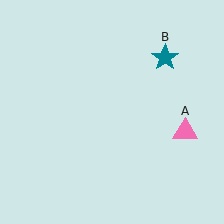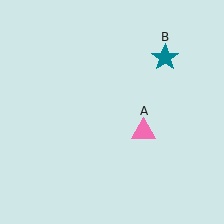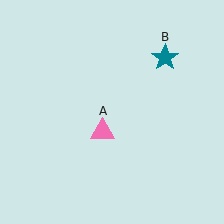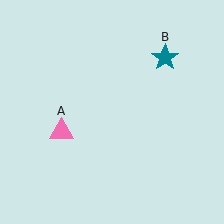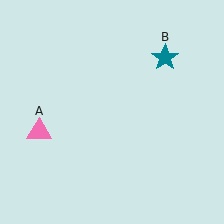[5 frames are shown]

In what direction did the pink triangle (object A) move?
The pink triangle (object A) moved left.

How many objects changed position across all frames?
1 object changed position: pink triangle (object A).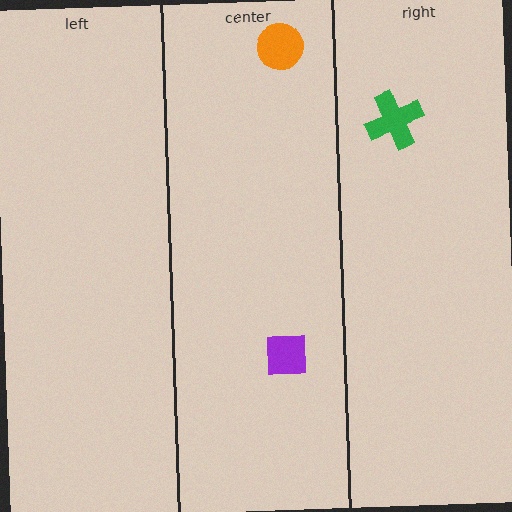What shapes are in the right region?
The green cross.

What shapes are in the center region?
The purple square, the orange circle.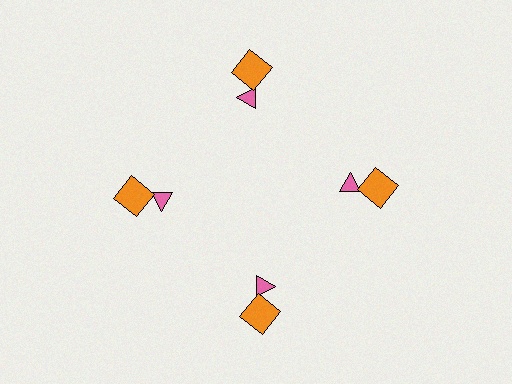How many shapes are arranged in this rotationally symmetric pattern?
There are 8 shapes, arranged in 4 groups of 2.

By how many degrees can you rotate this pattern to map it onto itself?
The pattern maps onto itself every 90 degrees of rotation.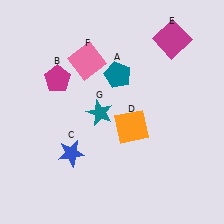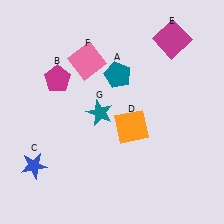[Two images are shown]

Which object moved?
The blue star (C) moved left.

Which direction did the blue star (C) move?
The blue star (C) moved left.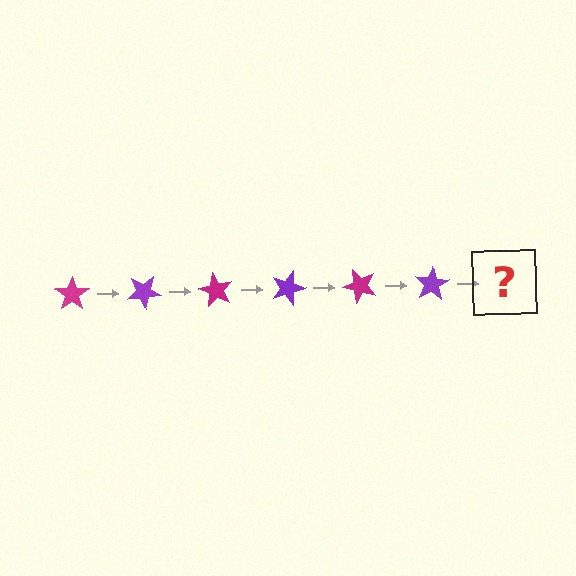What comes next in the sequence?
The next element should be a magenta star, rotated 180 degrees from the start.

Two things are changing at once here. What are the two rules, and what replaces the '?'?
The two rules are that it rotates 30 degrees each step and the color cycles through magenta and purple. The '?' should be a magenta star, rotated 180 degrees from the start.